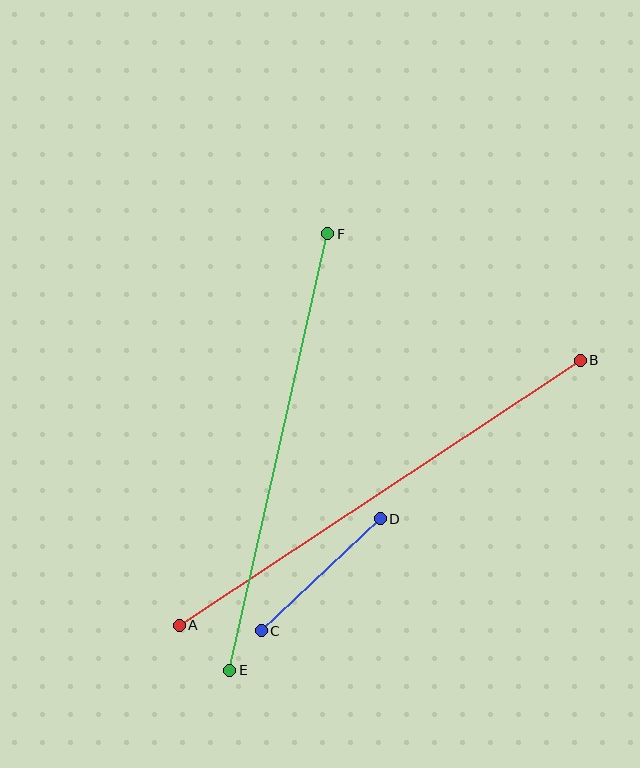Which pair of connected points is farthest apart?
Points A and B are farthest apart.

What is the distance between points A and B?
The distance is approximately 481 pixels.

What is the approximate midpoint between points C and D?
The midpoint is at approximately (321, 575) pixels.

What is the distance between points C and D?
The distance is approximately 164 pixels.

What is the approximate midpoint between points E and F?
The midpoint is at approximately (279, 452) pixels.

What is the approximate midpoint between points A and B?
The midpoint is at approximately (380, 493) pixels.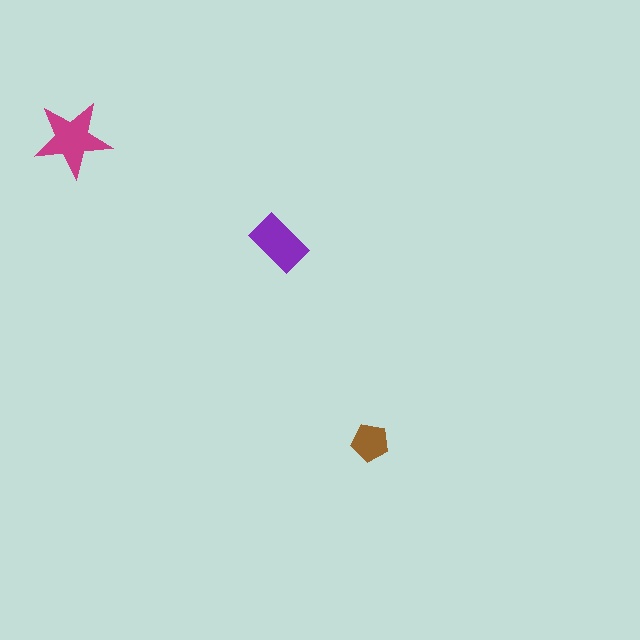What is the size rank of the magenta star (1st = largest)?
1st.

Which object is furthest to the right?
The brown pentagon is rightmost.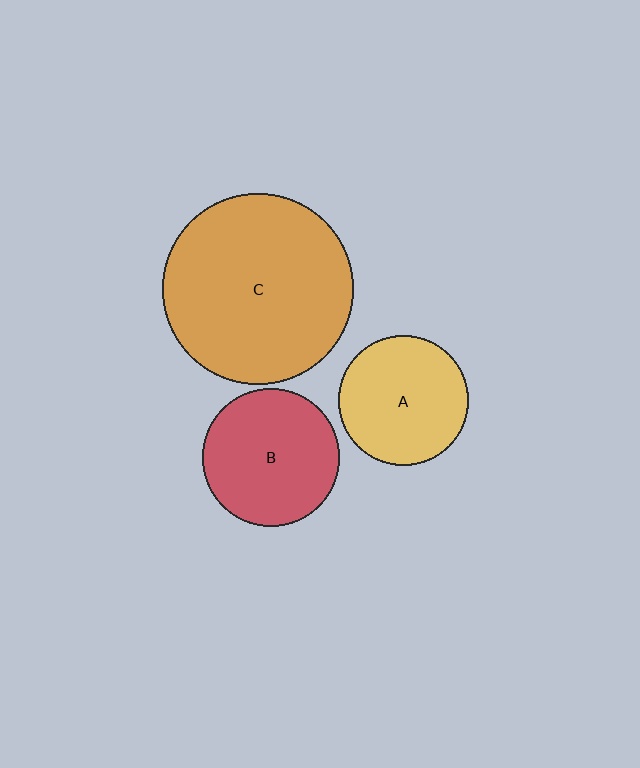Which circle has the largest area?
Circle C (orange).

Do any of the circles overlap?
No, none of the circles overlap.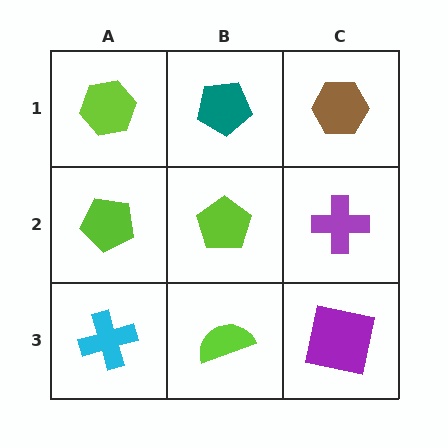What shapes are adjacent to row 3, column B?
A lime pentagon (row 2, column B), a cyan cross (row 3, column A), a purple square (row 3, column C).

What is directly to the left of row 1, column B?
A lime hexagon.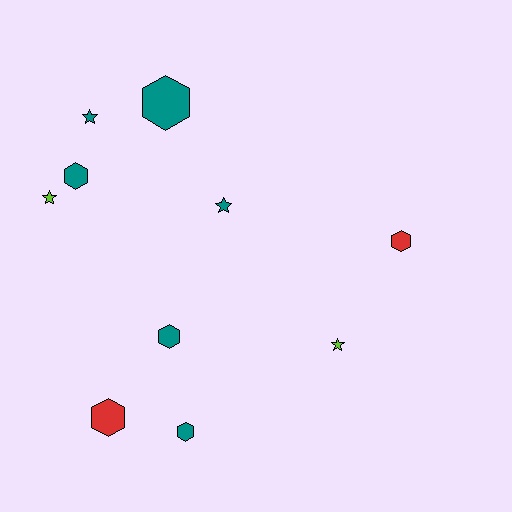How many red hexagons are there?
There are 2 red hexagons.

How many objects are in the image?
There are 10 objects.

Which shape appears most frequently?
Hexagon, with 6 objects.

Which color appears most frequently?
Teal, with 6 objects.